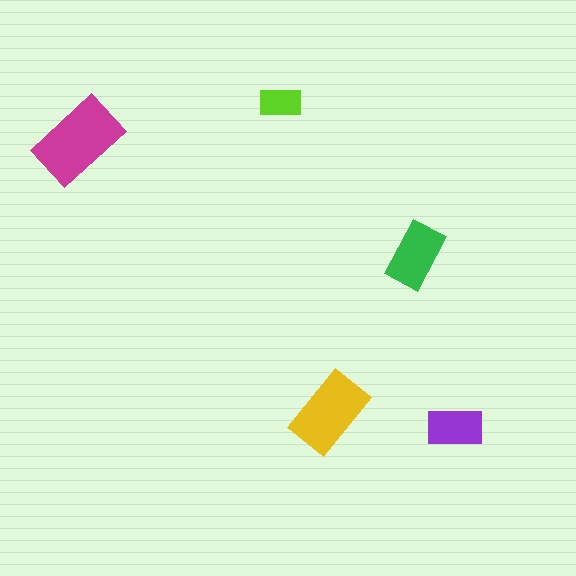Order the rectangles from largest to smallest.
the magenta one, the yellow one, the green one, the purple one, the lime one.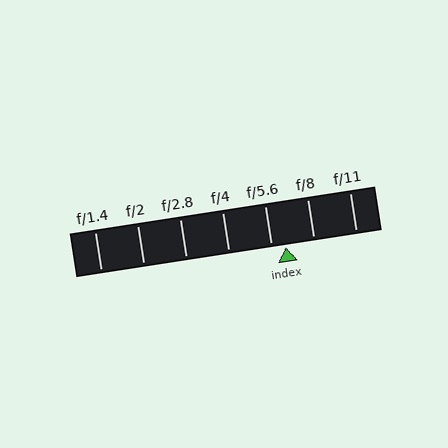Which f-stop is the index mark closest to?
The index mark is closest to f/5.6.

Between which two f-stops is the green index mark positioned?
The index mark is between f/5.6 and f/8.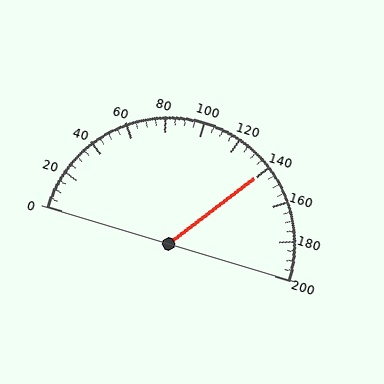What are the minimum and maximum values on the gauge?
The gauge ranges from 0 to 200.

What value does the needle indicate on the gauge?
The needle indicates approximately 140.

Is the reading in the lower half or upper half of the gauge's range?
The reading is in the upper half of the range (0 to 200).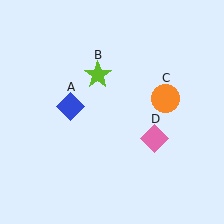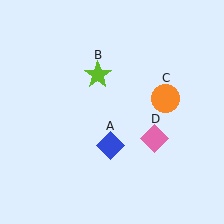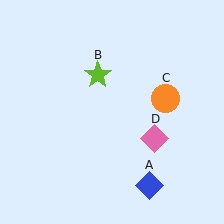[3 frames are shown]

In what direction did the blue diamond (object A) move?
The blue diamond (object A) moved down and to the right.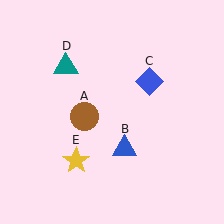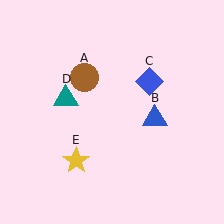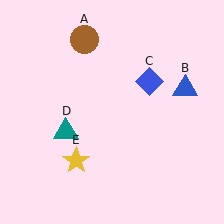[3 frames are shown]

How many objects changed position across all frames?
3 objects changed position: brown circle (object A), blue triangle (object B), teal triangle (object D).